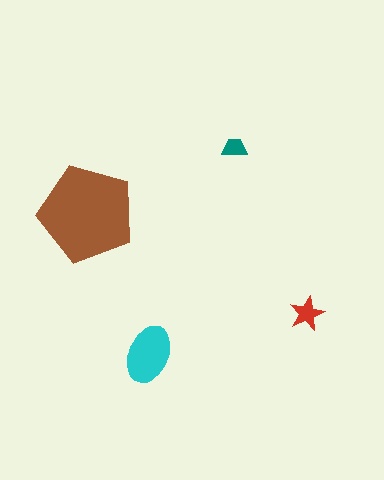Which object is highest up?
The teal trapezoid is topmost.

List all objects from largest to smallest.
The brown pentagon, the cyan ellipse, the red star, the teal trapezoid.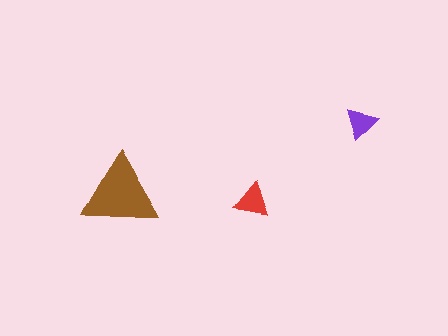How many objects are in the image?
There are 3 objects in the image.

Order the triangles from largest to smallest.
the brown one, the red one, the purple one.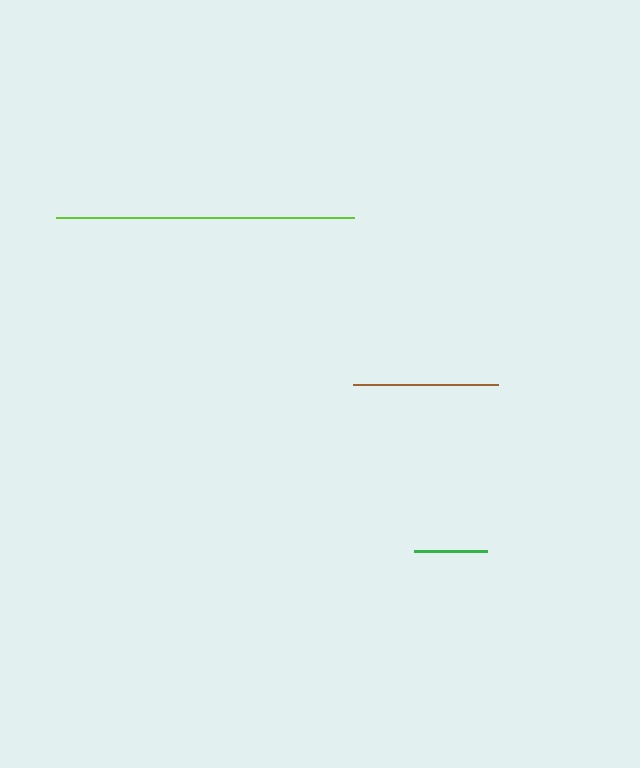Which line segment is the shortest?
The green line is the shortest at approximately 74 pixels.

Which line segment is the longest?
The lime line is the longest at approximately 299 pixels.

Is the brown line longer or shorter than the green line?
The brown line is longer than the green line.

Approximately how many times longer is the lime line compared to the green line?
The lime line is approximately 4.0 times the length of the green line.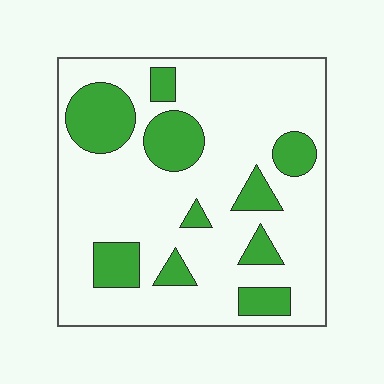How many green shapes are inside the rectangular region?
10.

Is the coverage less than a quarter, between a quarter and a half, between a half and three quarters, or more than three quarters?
Less than a quarter.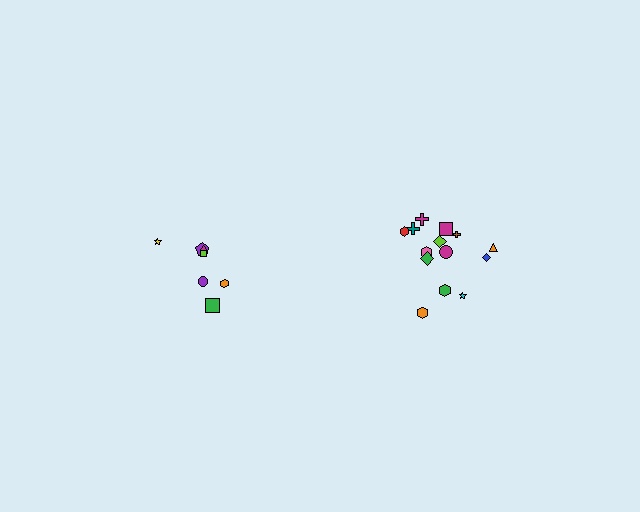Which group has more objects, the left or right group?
The right group.